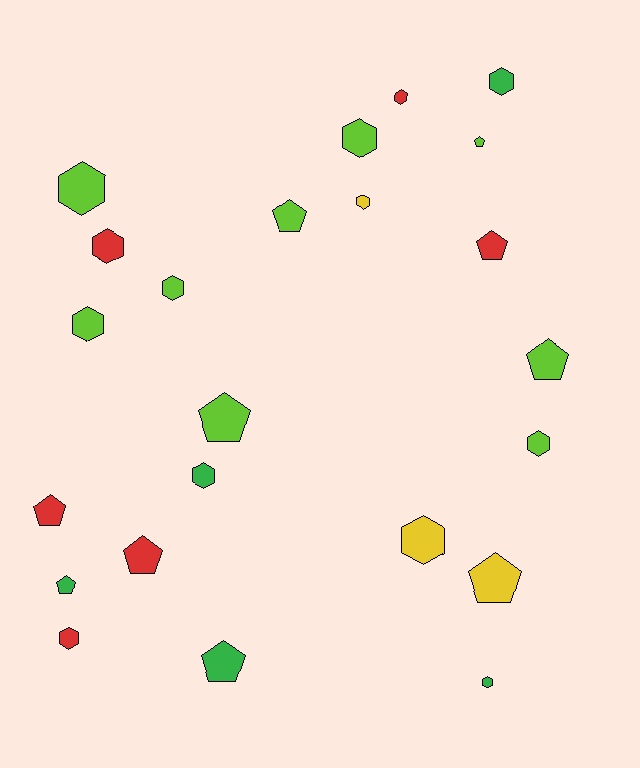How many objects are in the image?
There are 23 objects.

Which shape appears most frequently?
Hexagon, with 13 objects.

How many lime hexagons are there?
There are 5 lime hexagons.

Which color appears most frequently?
Lime, with 9 objects.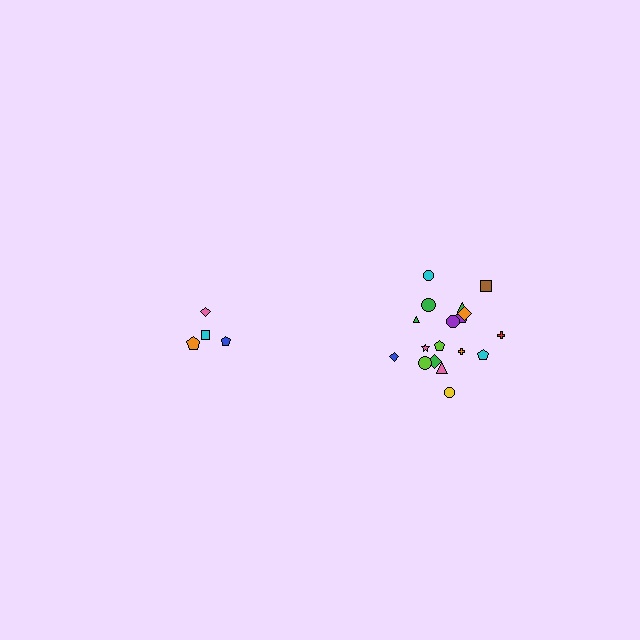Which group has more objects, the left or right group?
The right group.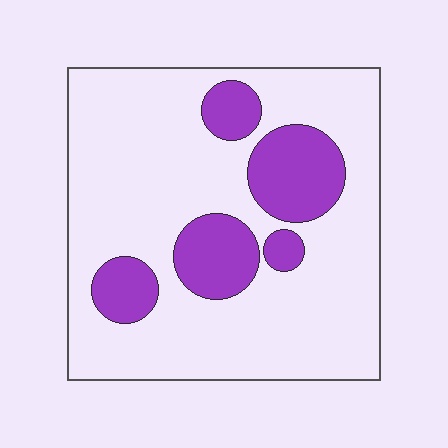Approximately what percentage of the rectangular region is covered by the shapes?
Approximately 20%.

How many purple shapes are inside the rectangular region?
5.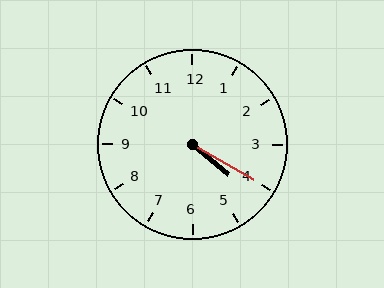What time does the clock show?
4:20.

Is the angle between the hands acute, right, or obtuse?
It is acute.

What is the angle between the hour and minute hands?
Approximately 10 degrees.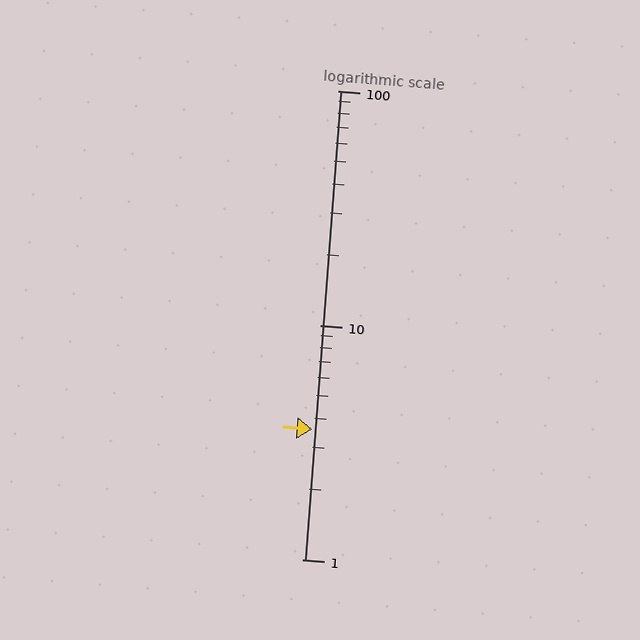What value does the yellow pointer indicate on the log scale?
The pointer indicates approximately 3.6.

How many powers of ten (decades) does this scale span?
The scale spans 2 decades, from 1 to 100.